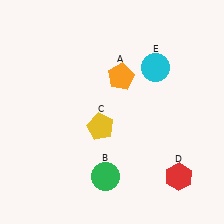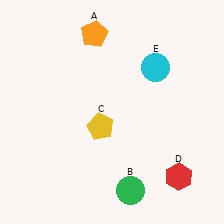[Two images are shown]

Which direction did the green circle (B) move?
The green circle (B) moved right.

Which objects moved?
The objects that moved are: the orange pentagon (A), the green circle (B).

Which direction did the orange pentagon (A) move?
The orange pentagon (A) moved up.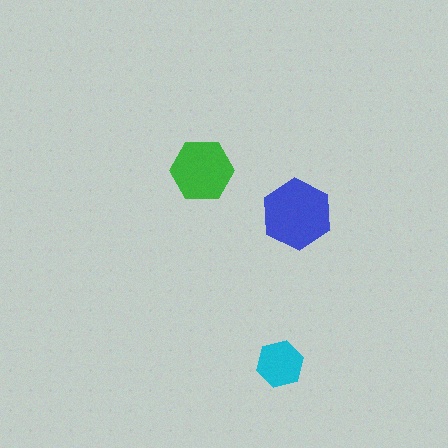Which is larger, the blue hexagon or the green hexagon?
The blue one.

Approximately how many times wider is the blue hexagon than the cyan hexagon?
About 1.5 times wider.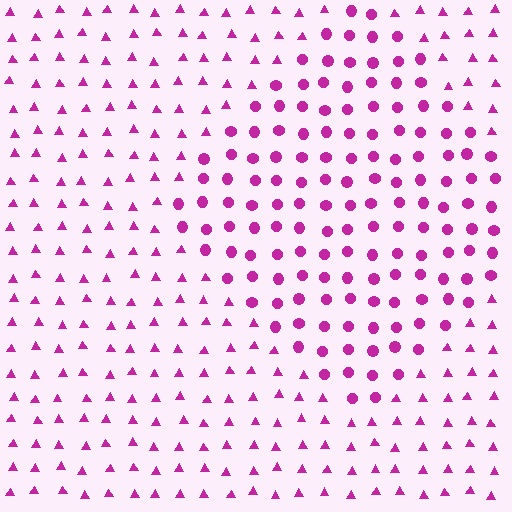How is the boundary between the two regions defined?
The boundary is defined by a change in element shape: circles inside vs. triangles outside. All elements share the same color and spacing.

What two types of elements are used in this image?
The image uses circles inside the diamond region and triangles outside it.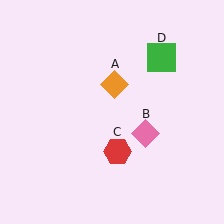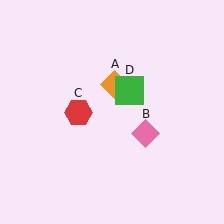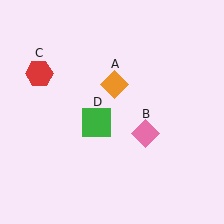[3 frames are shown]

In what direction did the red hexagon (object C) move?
The red hexagon (object C) moved up and to the left.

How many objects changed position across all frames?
2 objects changed position: red hexagon (object C), green square (object D).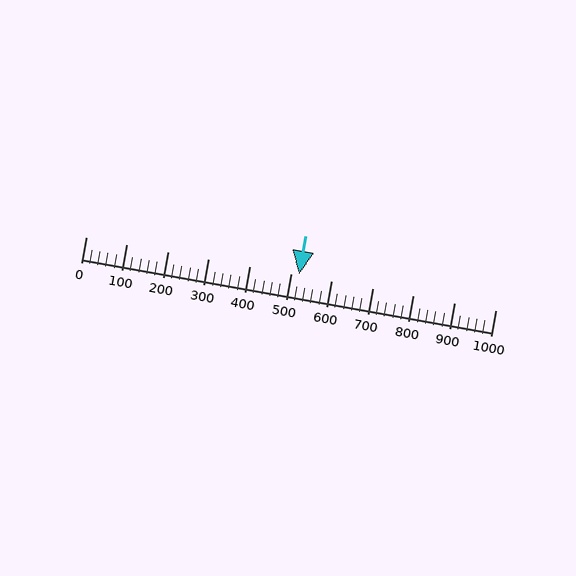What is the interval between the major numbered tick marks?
The major tick marks are spaced 100 units apart.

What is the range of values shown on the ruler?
The ruler shows values from 0 to 1000.